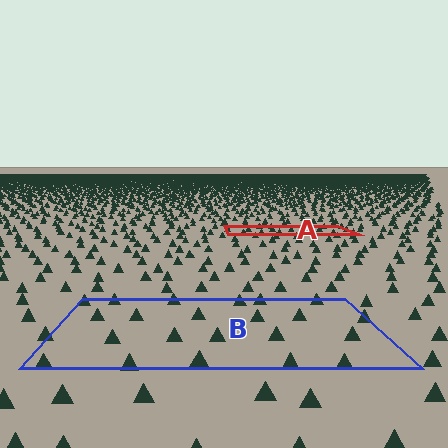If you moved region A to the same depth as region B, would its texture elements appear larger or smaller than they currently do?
They would appear larger. At a closer depth, the same texture elements are projected at a bigger on-screen size.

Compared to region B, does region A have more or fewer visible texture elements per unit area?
Region A has more texture elements per unit area — they are packed more densely because it is farther away.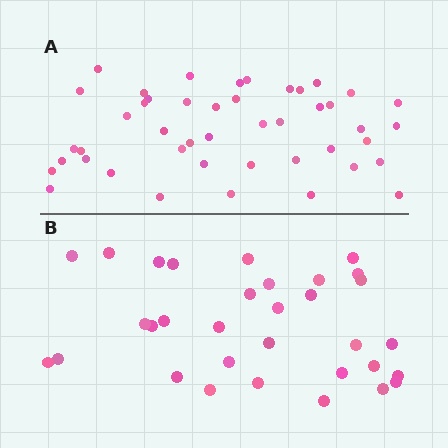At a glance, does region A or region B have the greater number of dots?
Region A (the top region) has more dots.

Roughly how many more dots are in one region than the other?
Region A has approximately 15 more dots than region B.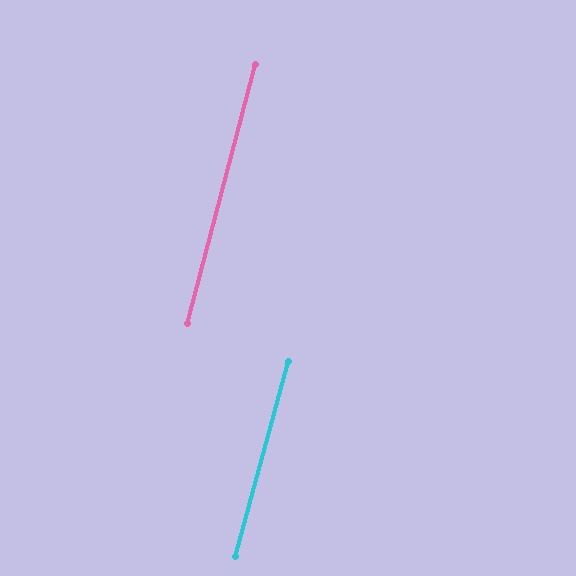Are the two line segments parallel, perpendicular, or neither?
Parallel — their directions differ by only 0.3°.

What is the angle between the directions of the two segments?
Approximately 0 degrees.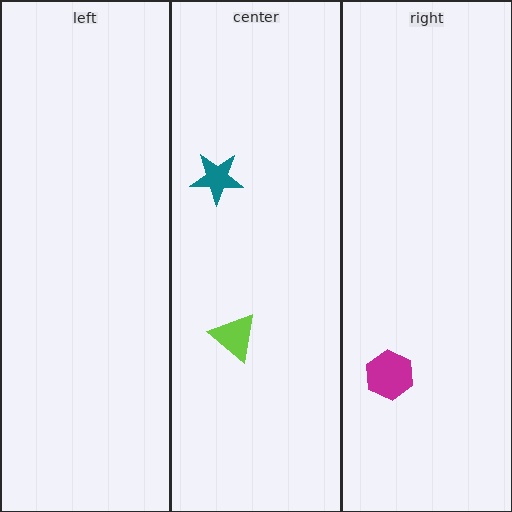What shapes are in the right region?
The magenta hexagon.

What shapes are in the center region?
The lime triangle, the teal star.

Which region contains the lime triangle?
The center region.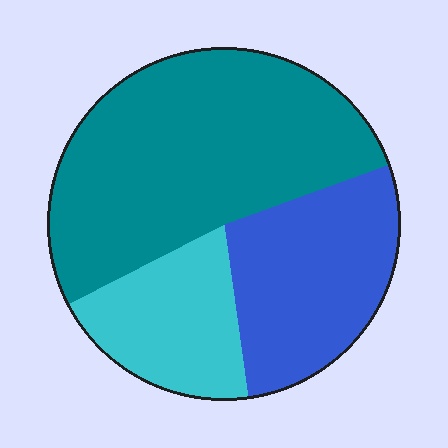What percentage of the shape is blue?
Blue covers roughly 30% of the shape.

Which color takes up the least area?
Cyan, at roughly 20%.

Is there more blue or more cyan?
Blue.